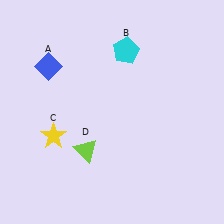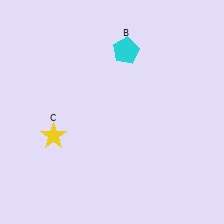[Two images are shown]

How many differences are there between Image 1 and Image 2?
There are 2 differences between the two images.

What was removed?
The lime triangle (D), the blue diamond (A) were removed in Image 2.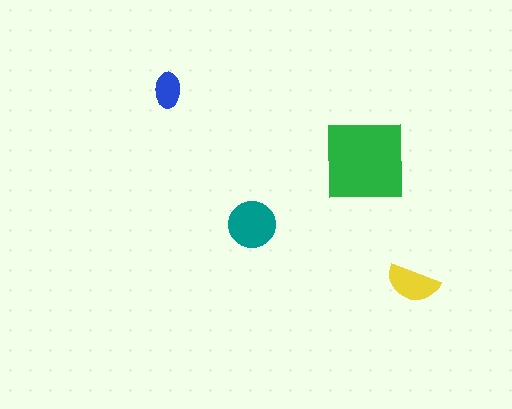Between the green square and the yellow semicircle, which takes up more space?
The green square.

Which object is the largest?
The green square.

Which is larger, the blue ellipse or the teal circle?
The teal circle.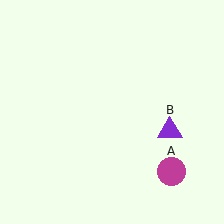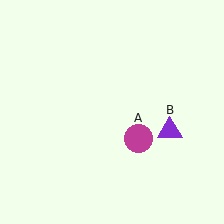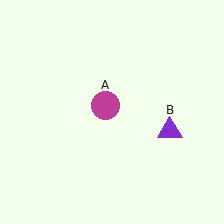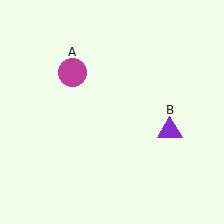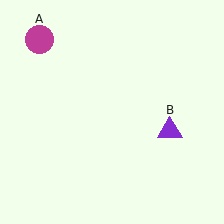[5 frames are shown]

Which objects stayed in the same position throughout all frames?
Purple triangle (object B) remained stationary.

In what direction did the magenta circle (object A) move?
The magenta circle (object A) moved up and to the left.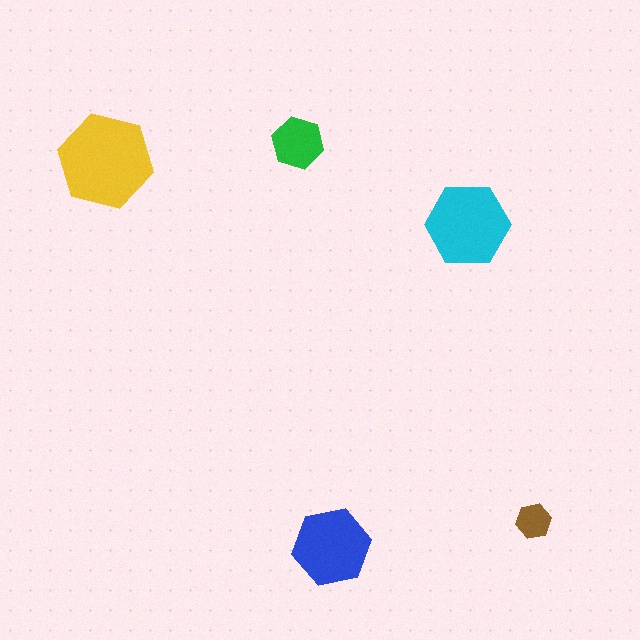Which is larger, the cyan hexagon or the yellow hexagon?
The yellow one.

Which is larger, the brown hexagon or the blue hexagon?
The blue one.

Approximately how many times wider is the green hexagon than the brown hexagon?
About 1.5 times wider.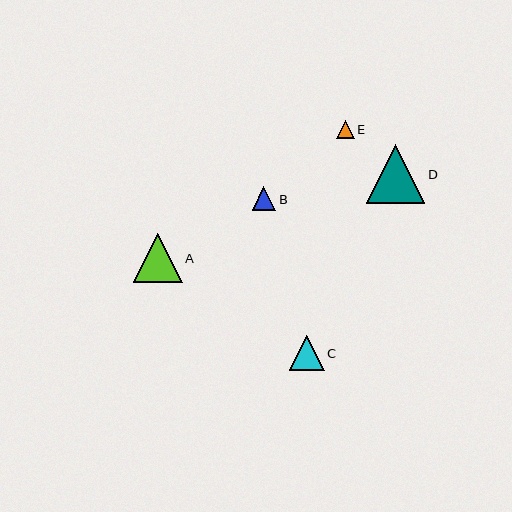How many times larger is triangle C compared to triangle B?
Triangle C is approximately 1.5 times the size of triangle B.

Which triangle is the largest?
Triangle D is the largest with a size of approximately 58 pixels.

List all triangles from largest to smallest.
From largest to smallest: D, A, C, B, E.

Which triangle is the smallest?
Triangle E is the smallest with a size of approximately 18 pixels.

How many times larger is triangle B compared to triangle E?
Triangle B is approximately 1.3 times the size of triangle E.